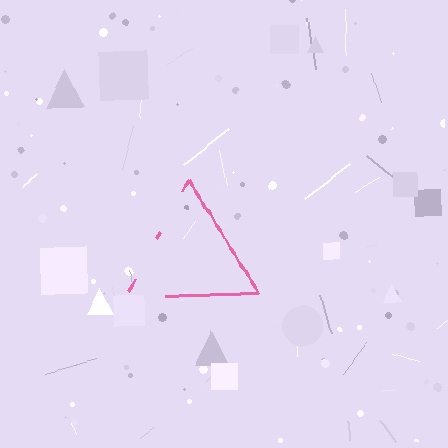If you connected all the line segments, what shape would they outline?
They would outline a triangle.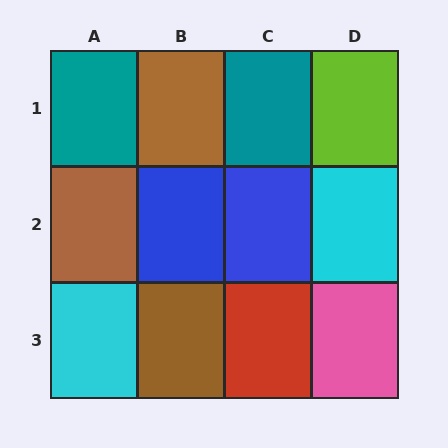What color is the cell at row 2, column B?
Blue.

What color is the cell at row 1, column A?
Teal.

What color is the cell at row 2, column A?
Brown.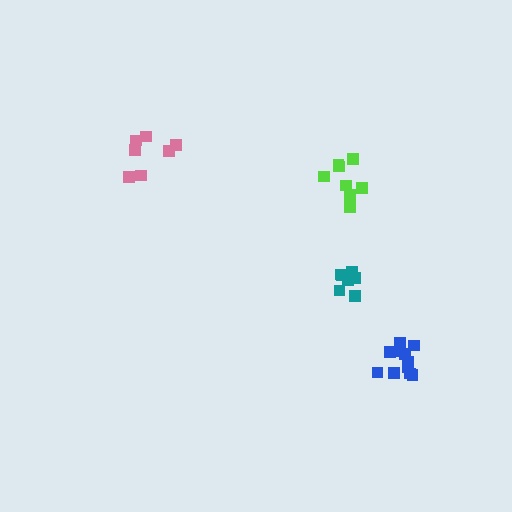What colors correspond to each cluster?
The clusters are colored: pink, blue, lime, teal.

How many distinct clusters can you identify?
There are 4 distinct clusters.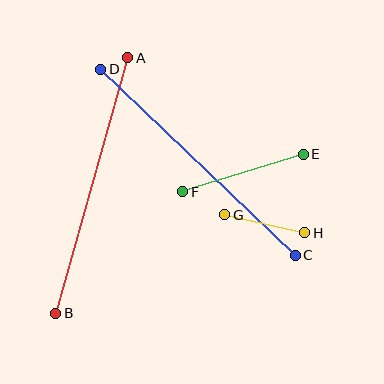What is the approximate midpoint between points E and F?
The midpoint is at approximately (243, 173) pixels.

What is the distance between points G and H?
The distance is approximately 82 pixels.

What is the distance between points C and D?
The distance is approximately 269 pixels.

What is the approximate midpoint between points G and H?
The midpoint is at approximately (265, 224) pixels.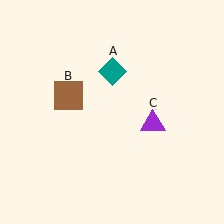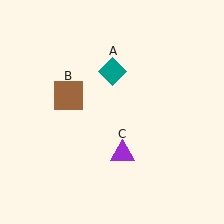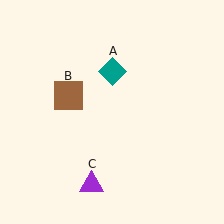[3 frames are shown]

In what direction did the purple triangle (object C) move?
The purple triangle (object C) moved down and to the left.